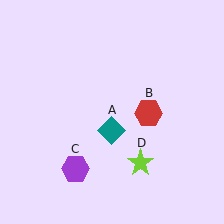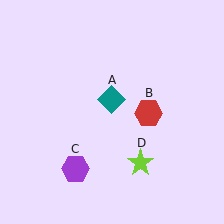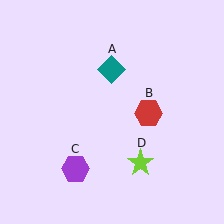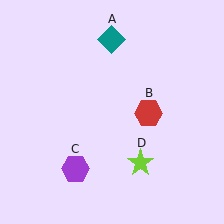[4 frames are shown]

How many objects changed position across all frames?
1 object changed position: teal diamond (object A).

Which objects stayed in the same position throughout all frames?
Red hexagon (object B) and purple hexagon (object C) and lime star (object D) remained stationary.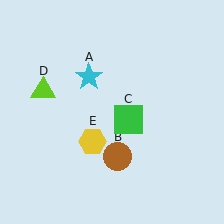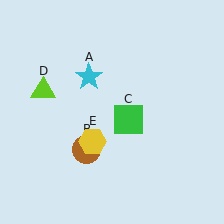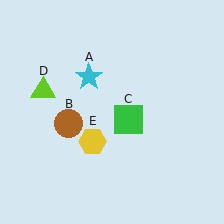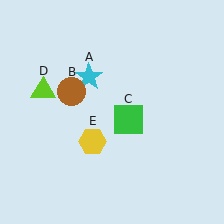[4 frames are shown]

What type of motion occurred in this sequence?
The brown circle (object B) rotated clockwise around the center of the scene.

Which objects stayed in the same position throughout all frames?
Cyan star (object A) and green square (object C) and lime triangle (object D) and yellow hexagon (object E) remained stationary.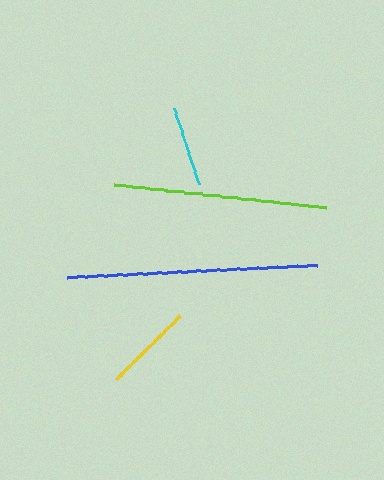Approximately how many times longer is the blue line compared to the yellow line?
The blue line is approximately 2.8 times the length of the yellow line.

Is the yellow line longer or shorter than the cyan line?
The yellow line is longer than the cyan line.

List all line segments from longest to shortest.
From longest to shortest: blue, lime, yellow, cyan.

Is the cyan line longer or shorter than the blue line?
The blue line is longer than the cyan line.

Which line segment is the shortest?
The cyan line is the shortest at approximately 80 pixels.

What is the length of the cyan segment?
The cyan segment is approximately 80 pixels long.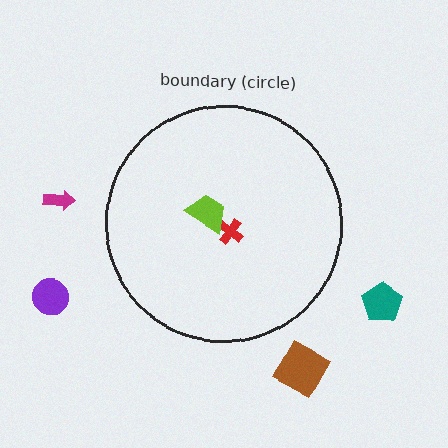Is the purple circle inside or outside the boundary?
Outside.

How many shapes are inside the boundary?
2 inside, 4 outside.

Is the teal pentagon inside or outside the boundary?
Outside.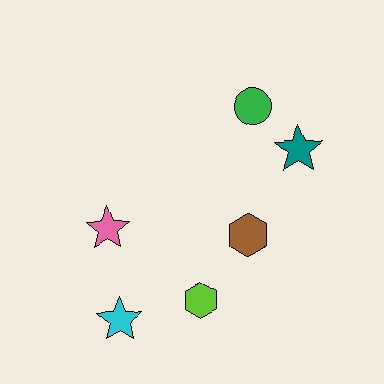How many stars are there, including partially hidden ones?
There are 3 stars.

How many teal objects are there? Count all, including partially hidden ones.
There is 1 teal object.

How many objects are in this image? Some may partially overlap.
There are 6 objects.